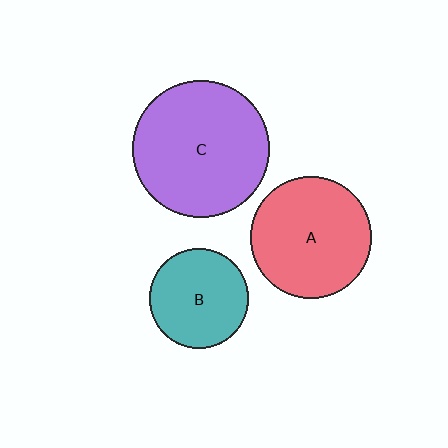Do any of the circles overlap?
No, none of the circles overlap.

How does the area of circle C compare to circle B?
Approximately 1.9 times.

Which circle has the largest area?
Circle C (purple).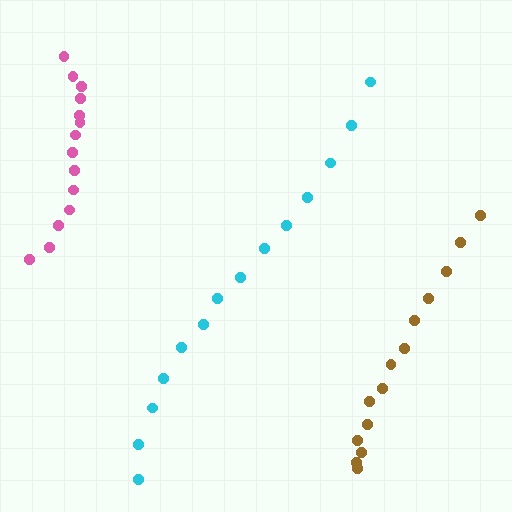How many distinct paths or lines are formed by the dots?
There are 3 distinct paths.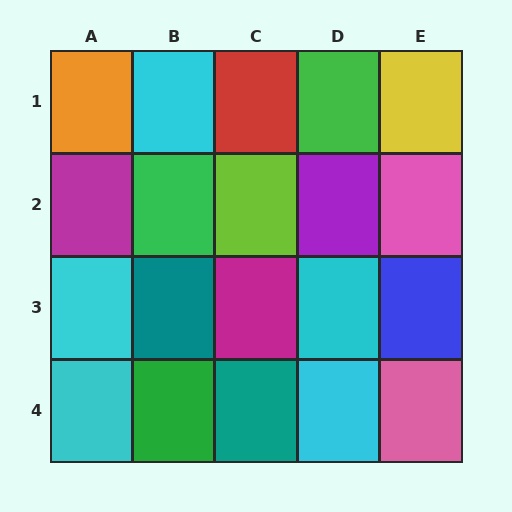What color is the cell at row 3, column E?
Blue.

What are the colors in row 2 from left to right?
Magenta, green, lime, purple, pink.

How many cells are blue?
1 cell is blue.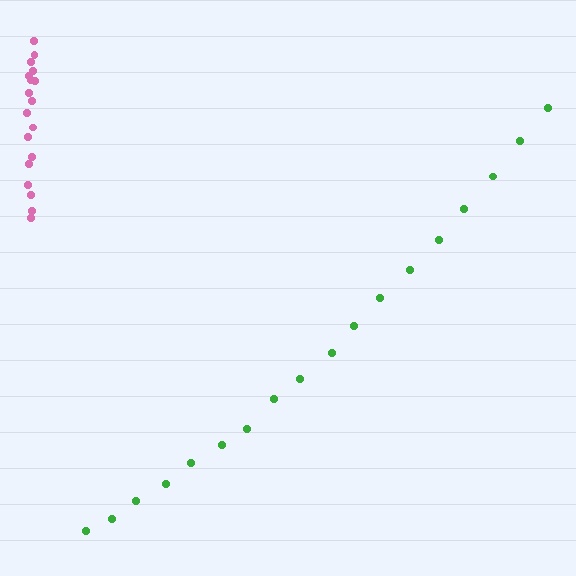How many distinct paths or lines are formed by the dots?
There are 2 distinct paths.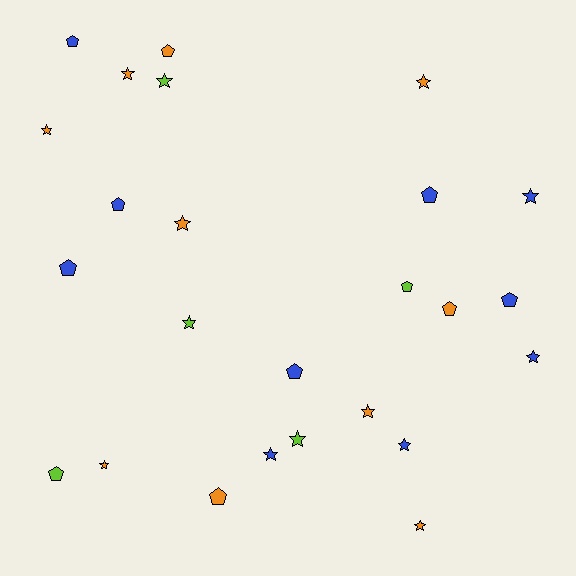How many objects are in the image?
There are 25 objects.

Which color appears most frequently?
Blue, with 10 objects.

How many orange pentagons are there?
There are 3 orange pentagons.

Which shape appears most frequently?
Star, with 14 objects.